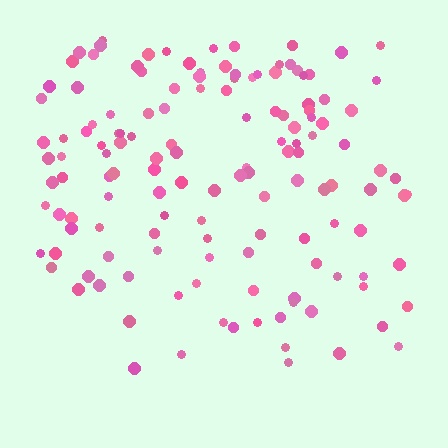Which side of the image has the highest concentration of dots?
The top.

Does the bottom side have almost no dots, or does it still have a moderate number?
Still a moderate number, just noticeably fewer than the top.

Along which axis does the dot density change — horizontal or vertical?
Vertical.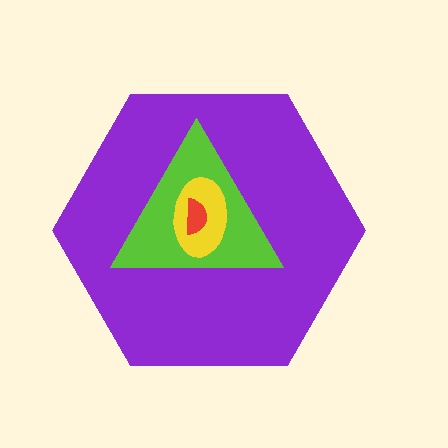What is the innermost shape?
The red semicircle.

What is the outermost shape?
The purple hexagon.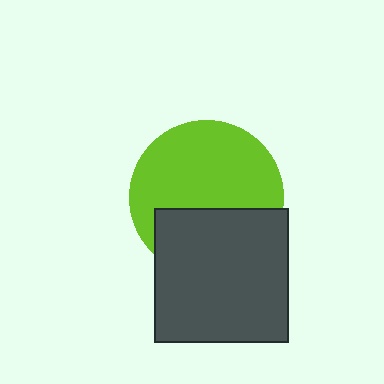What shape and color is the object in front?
The object in front is a dark gray square.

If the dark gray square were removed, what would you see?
You would see the complete lime circle.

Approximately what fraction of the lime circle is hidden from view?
Roughly 38% of the lime circle is hidden behind the dark gray square.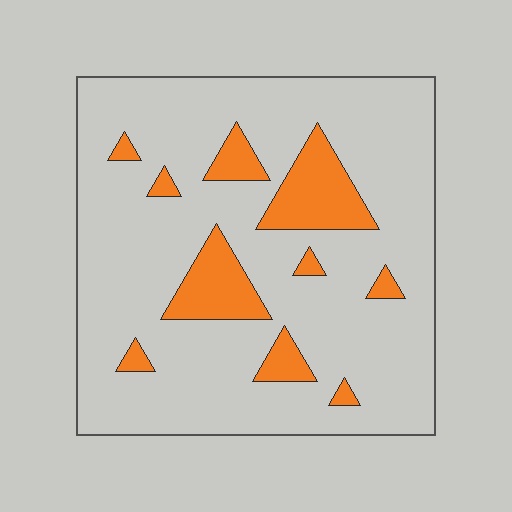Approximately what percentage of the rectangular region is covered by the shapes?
Approximately 15%.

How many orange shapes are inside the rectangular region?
10.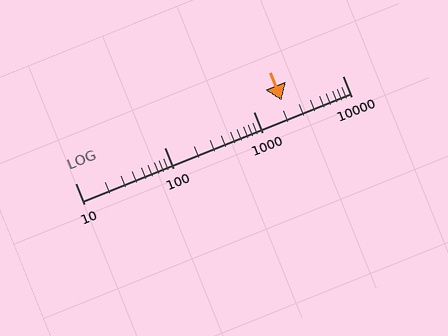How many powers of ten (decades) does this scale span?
The scale spans 3 decades, from 10 to 10000.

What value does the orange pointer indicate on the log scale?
The pointer indicates approximately 2100.